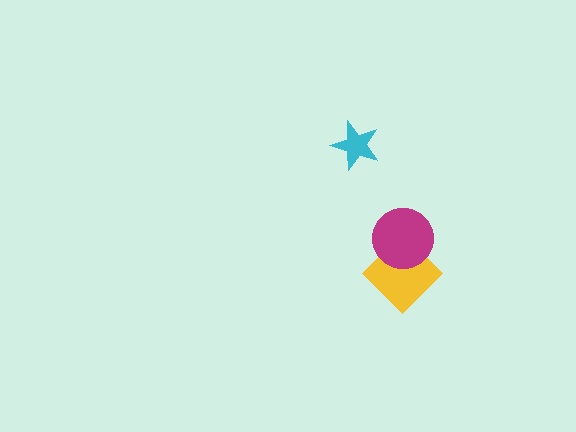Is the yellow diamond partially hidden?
Yes, it is partially covered by another shape.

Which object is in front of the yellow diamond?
The magenta circle is in front of the yellow diamond.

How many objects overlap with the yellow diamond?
1 object overlaps with the yellow diamond.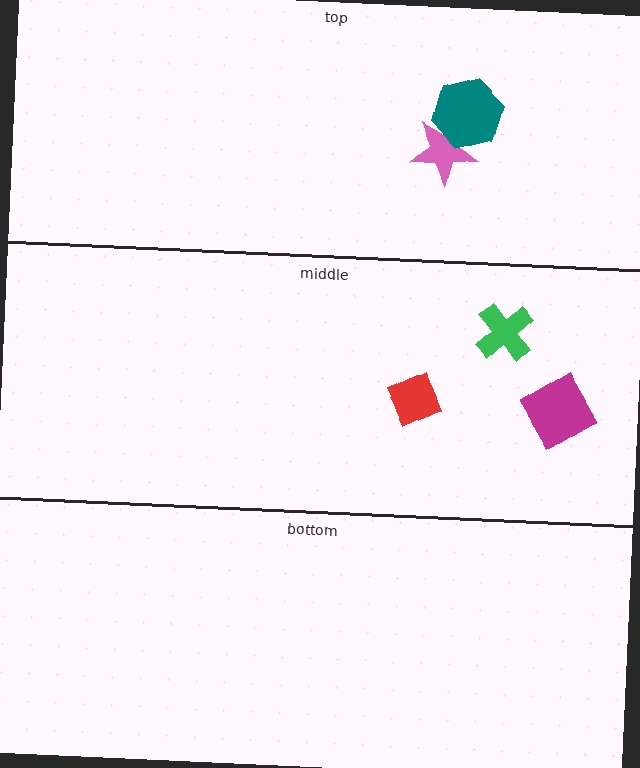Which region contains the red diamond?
The middle region.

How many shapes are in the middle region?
3.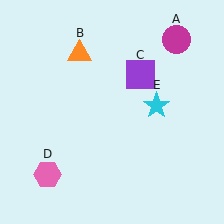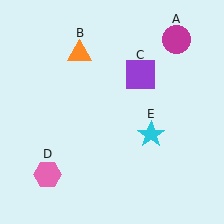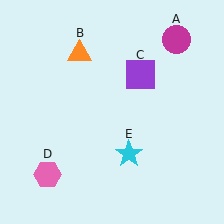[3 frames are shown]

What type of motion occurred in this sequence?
The cyan star (object E) rotated clockwise around the center of the scene.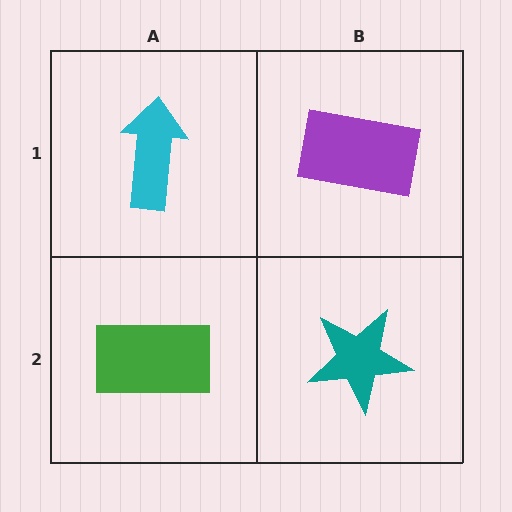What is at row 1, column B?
A purple rectangle.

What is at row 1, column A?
A cyan arrow.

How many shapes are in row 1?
2 shapes.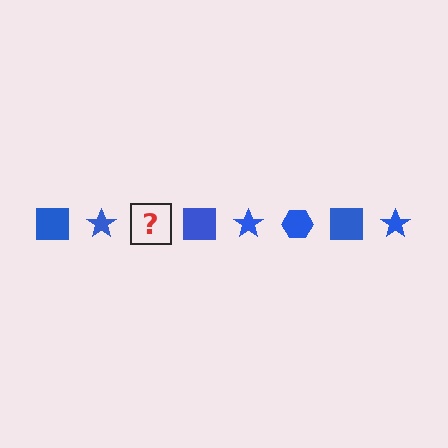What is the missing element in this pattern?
The missing element is a blue hexagon.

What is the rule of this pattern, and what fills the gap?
The rule is that the pattern cycles through square, star, hexagon shapes in blue. The gap should be filled with a blue hexagon.